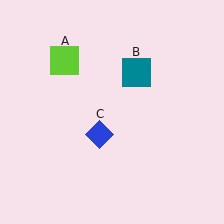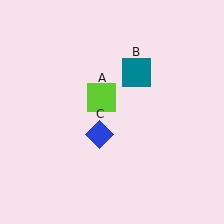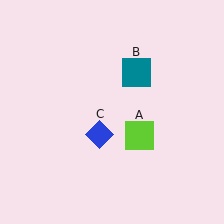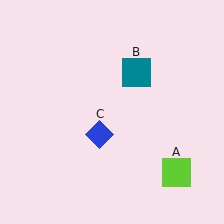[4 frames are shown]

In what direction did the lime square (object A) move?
The lime square (object A) moved down and to the right.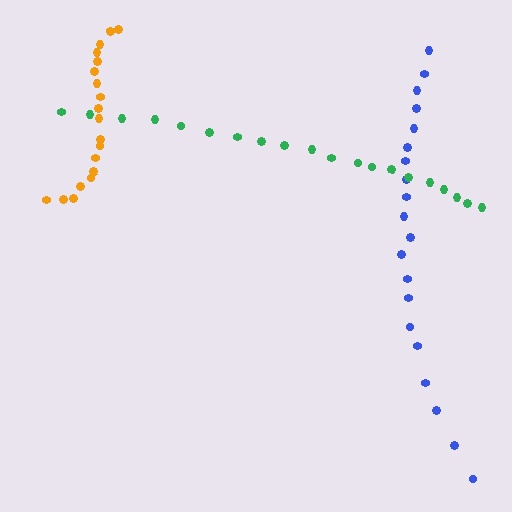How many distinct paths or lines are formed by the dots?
There are 3 distinct paths.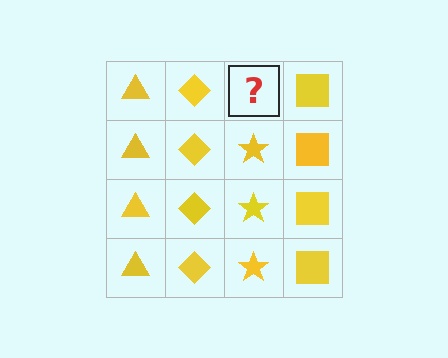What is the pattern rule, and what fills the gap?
The rule is that each column has a consistent shape. The gap should be filled with a yellow star.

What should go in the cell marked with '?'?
The missing cell should contain a yellow star.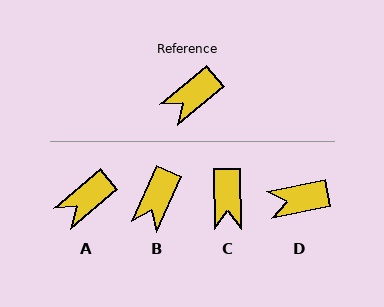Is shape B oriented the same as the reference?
No, it is off by about 26 degrees.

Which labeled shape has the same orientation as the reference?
A.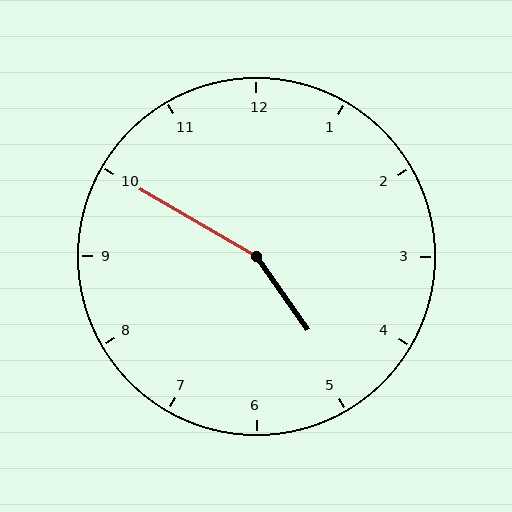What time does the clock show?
4:50.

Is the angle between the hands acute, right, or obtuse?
It is obtuse.